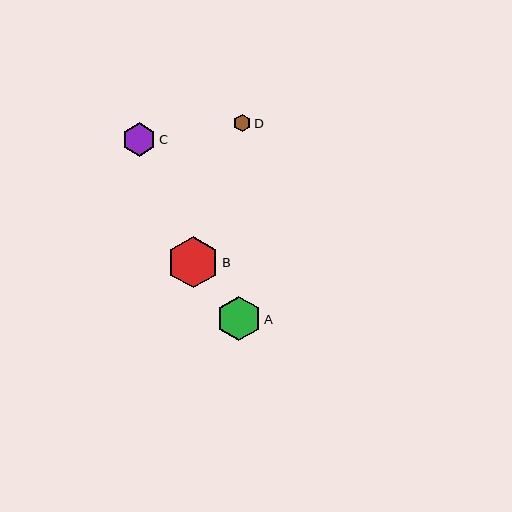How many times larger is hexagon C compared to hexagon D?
Hexagon C is approximately 1.9 times the size of hexagon D.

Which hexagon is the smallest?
Hexagon D is the smallest with a size of approximately 17 pixels.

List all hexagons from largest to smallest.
From largest to smallest: B, A, C, D.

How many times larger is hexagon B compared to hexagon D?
Hexagon B is approximately 2.9 times the size of hexagon D.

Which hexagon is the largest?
Hexagon B is the largest with a size of approximately 51 pixels.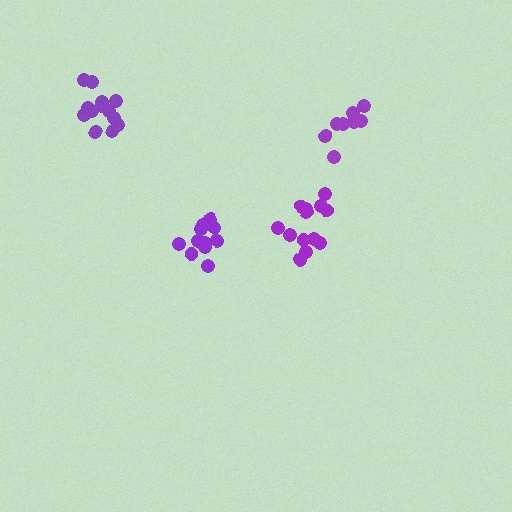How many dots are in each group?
Group 1: 8 dots, Group 2: 13 dots, Group 3: 11 dots, Group 4: 13 dots (45 total).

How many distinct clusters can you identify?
There are 4 distinct clusters.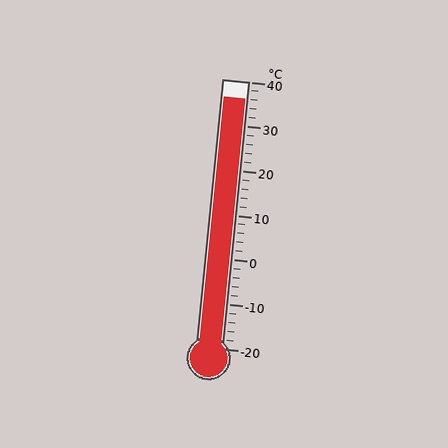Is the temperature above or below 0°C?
The temperature is above 0°C.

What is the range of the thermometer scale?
The thermometer scale ranges from -20°C to 40°C.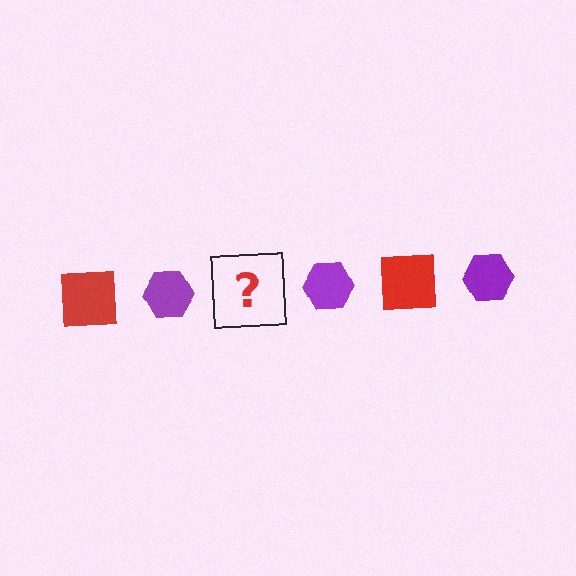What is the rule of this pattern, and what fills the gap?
The rule is that the pattern alternates between red square and purple hexagon. The gap should be filled with a red square.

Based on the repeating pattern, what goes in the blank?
The blank should be a red square.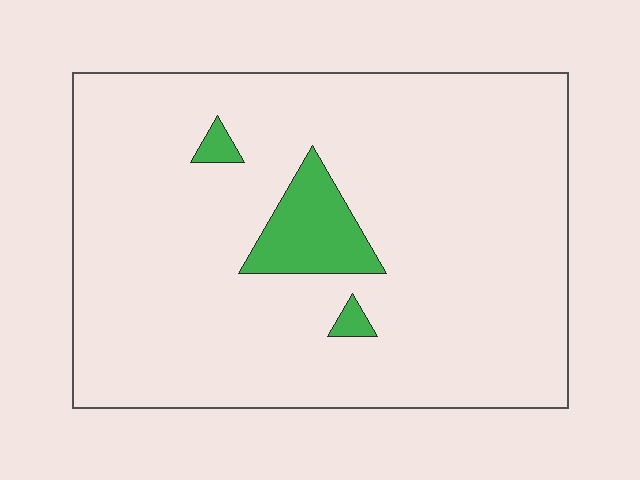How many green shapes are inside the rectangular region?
3.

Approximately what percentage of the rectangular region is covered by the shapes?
Approximately 5%.